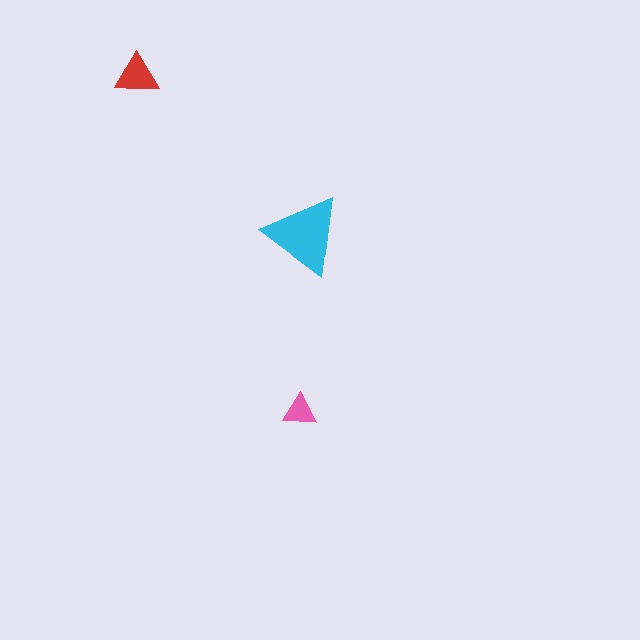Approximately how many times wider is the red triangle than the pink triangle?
About 1.5 times wider.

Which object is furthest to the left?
The red triangle is leftmost.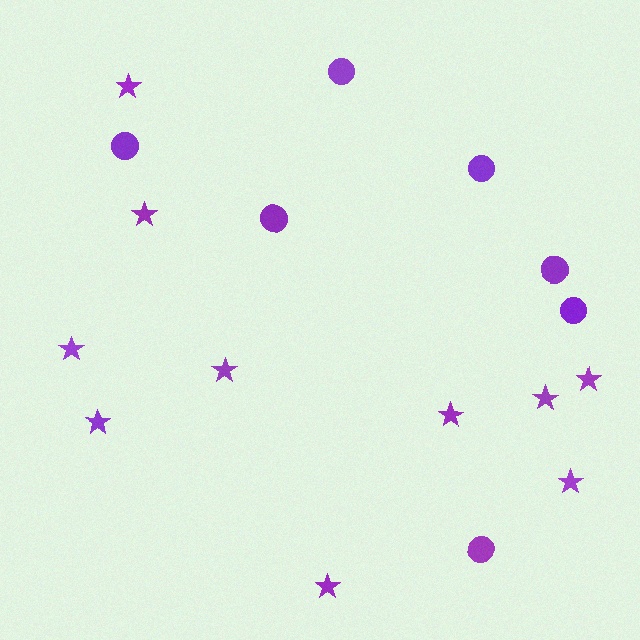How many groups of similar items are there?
There are 2 groups: one group of circles (7) and one group of stars (10).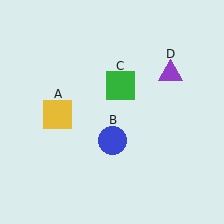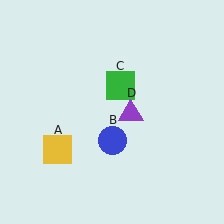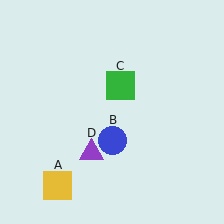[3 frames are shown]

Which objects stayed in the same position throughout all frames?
Blue circle (object B) and green square (object C) remained stationary.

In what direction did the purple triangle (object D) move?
The purple triangle (object D) moved down and to the left.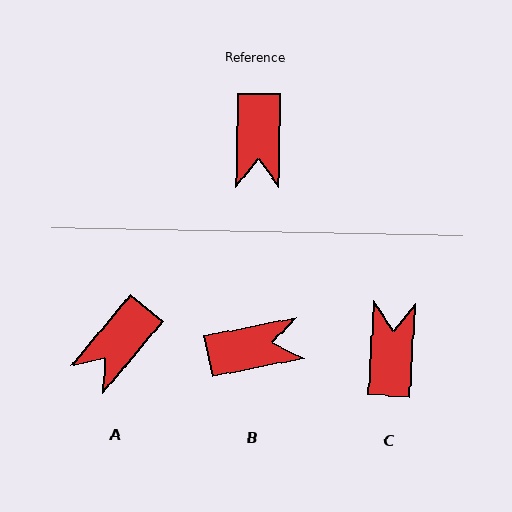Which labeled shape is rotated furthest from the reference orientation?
C, about 178 degrees away.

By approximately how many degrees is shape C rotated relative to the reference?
Approximately 178 degrees counter-clockwise.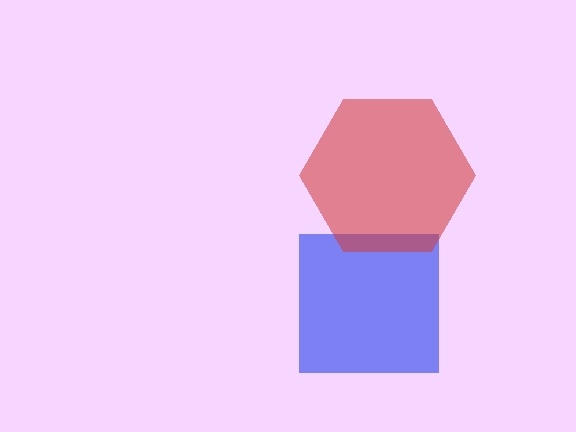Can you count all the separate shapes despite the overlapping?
Yes, there are 2 separate shapes.